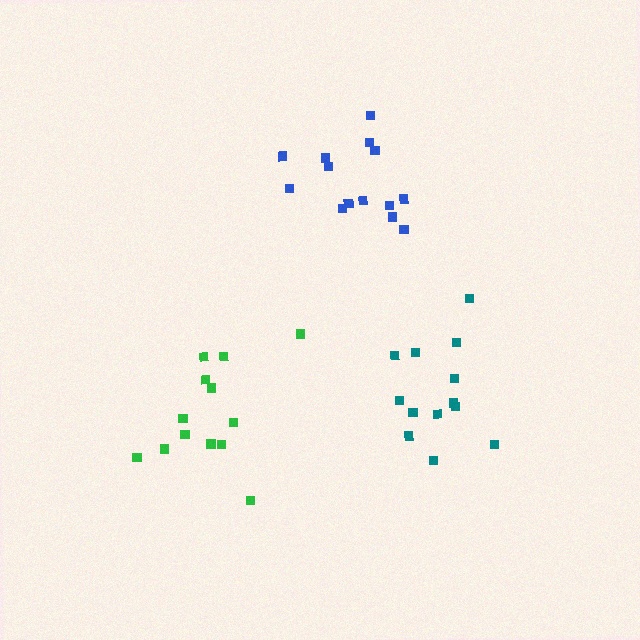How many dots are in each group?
Group 1: 13 dots, Group 2: 14 dots, Group 3: 13 dots (40 total).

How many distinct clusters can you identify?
There are 3 distinct clusters.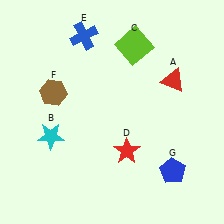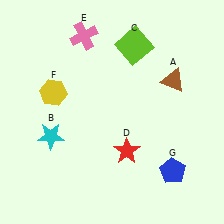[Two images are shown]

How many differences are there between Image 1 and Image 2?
There are 3 differences between the two images.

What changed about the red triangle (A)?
In Image 1, A is red. In Image 2, it changed to brown.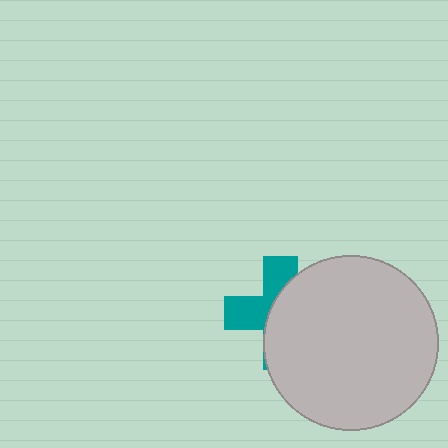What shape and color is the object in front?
The object in front is a light gray circle.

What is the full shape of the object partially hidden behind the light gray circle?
The partially hidden object is a teal cross.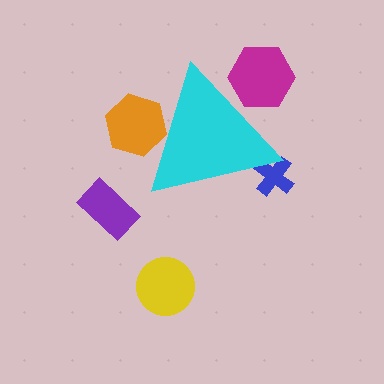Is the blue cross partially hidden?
Yes, the blue cross is partially hidden behind the cyan triangle.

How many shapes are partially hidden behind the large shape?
4 shapes are partially hidden.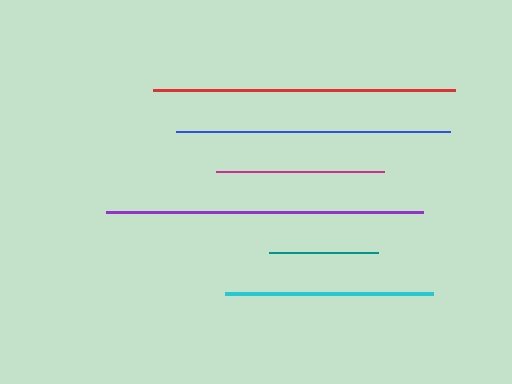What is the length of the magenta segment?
The magenta segment is approximately 169 pixels long.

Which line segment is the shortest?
The teal line is the shortest at approximately 109 pixels.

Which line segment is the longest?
The purple line is the longest at approximately 317 pixels.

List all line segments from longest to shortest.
From longest to shortest: purple, red, blue, cyan, magenta, teal.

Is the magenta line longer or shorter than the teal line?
The magenta line is longer than the teal line.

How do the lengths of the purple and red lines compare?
The purple and red lines are approximately the same length.